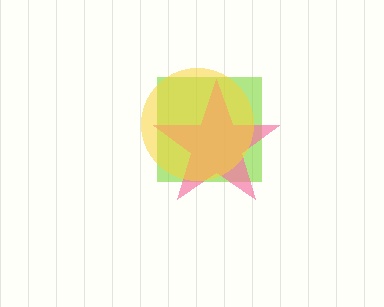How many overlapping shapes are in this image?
There are 3 overlapping shapes in the image.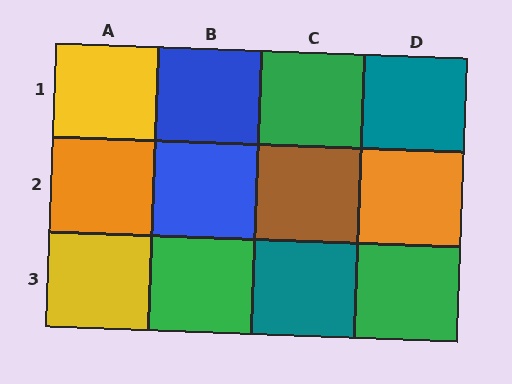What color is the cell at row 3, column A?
Yellow.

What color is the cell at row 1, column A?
Yellow.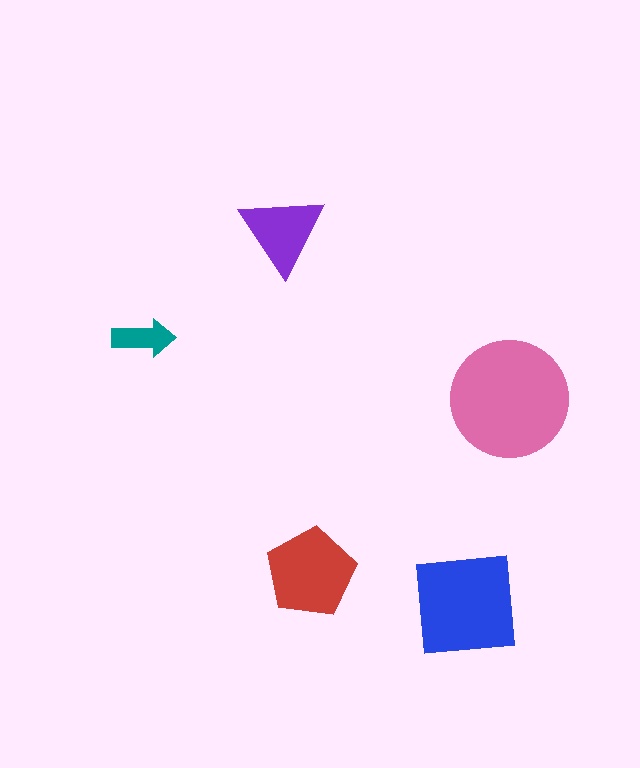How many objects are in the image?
There are 5 objects in the image.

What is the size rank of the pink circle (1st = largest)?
1st.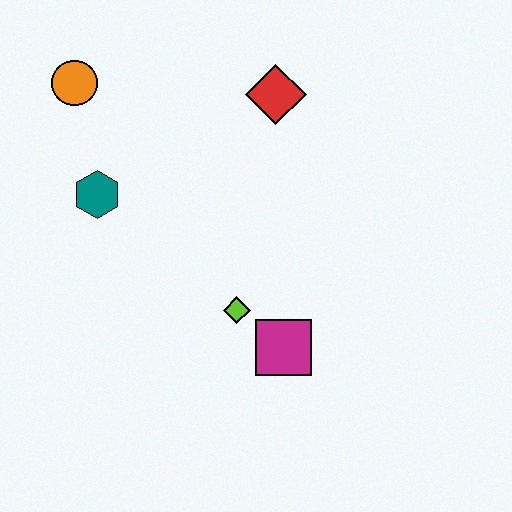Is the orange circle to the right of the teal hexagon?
No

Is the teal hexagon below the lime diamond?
No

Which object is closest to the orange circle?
The teal hexagon is closest to the orange circle.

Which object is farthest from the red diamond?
The magenta square is farthest from the red diamond.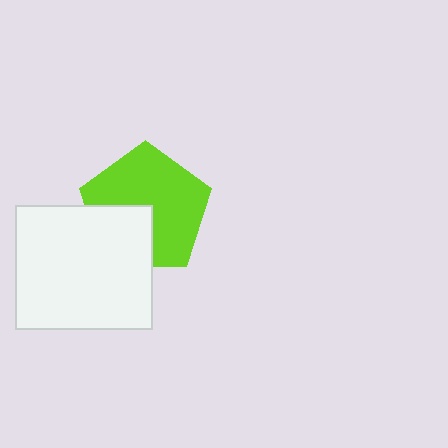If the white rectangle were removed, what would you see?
You would see the complete lime pentagon.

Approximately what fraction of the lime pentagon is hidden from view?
Roughly 31% of the lime pentagon is hidden behind the white rectangle.